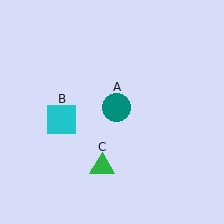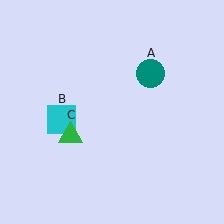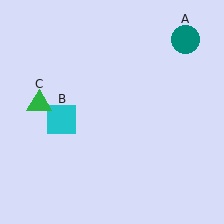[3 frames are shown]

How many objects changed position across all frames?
2 objects changed position: teal circle (object A), green triangle (object C).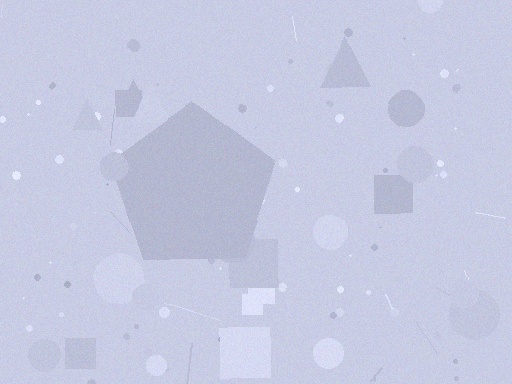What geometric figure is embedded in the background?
A pentagon is embedded in the background.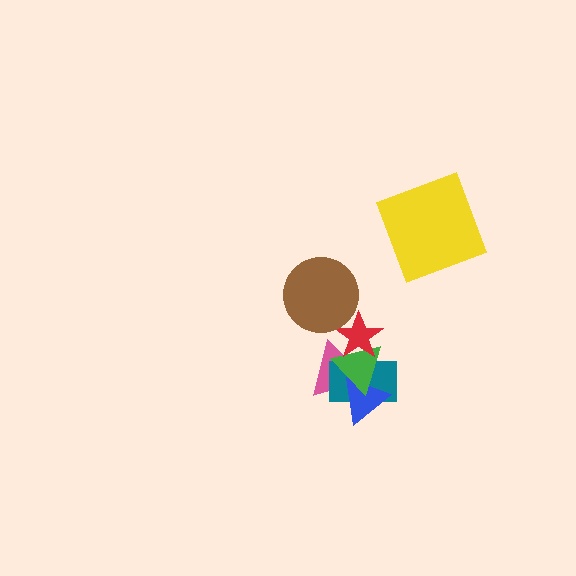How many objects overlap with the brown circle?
1 object overlaps with the brown circle.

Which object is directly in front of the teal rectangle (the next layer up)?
The blue triangle is directly in front of the teal rectangle.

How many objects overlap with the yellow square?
0 objects overlap with the yellow square.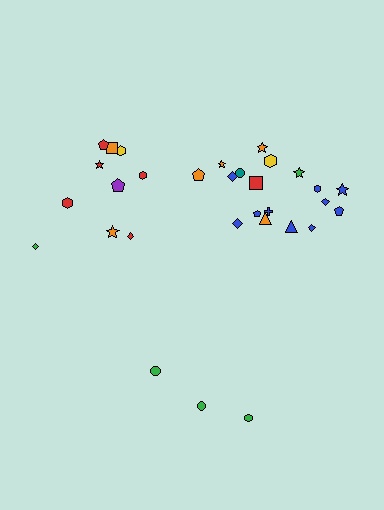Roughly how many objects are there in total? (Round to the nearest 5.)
Roughly 30 objects in total.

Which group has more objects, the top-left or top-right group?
The top-right group.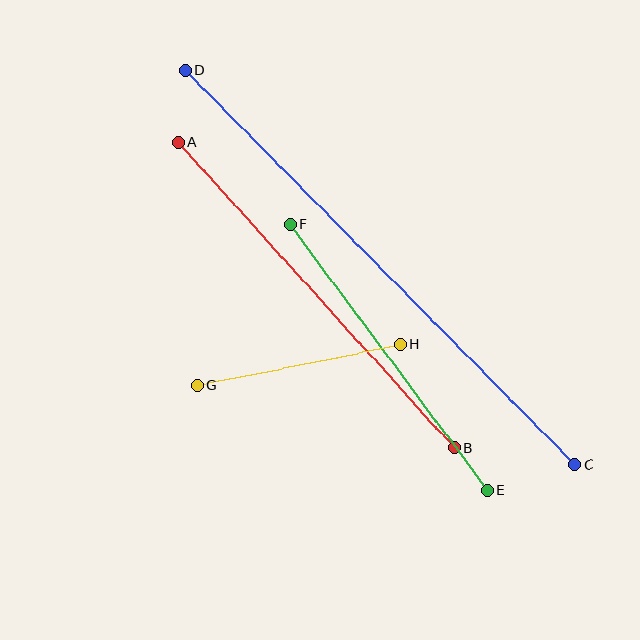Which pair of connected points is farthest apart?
Points C and D are farthest apart.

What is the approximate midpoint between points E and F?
The midpoint is at approximately (389, 357) pixels.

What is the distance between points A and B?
The distance is approximately 412 pixels.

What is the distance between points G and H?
The distance is approximately 207 pixels.